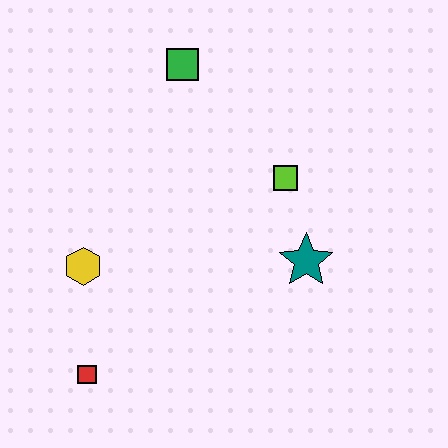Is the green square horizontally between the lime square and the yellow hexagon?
Yes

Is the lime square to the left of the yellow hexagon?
No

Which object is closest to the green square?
The lime square is closest to the green square.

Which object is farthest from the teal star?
The red square is farthest from the teal star.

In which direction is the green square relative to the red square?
The green square is above the red square.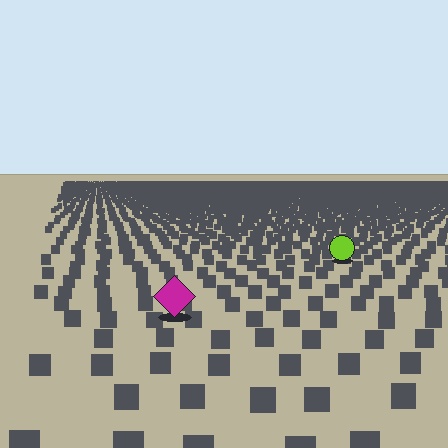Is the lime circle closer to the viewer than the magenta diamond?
No. The magenta diamond is closer — you can tell from the texture gradient: the ground texture is coarser near it.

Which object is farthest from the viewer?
The lime circle is farthest from the viewer. It appears smaller and the ground texture around it is denser.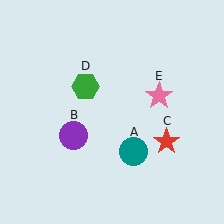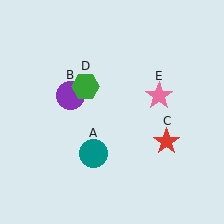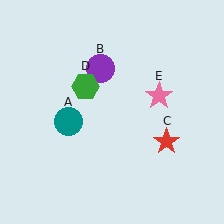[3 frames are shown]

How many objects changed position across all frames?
2 objects changed position: teal circle (object A), purple circle (object B).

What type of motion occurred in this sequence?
The teal circle (object A), purple circle (object B) rotated clockwise around the center of the scene.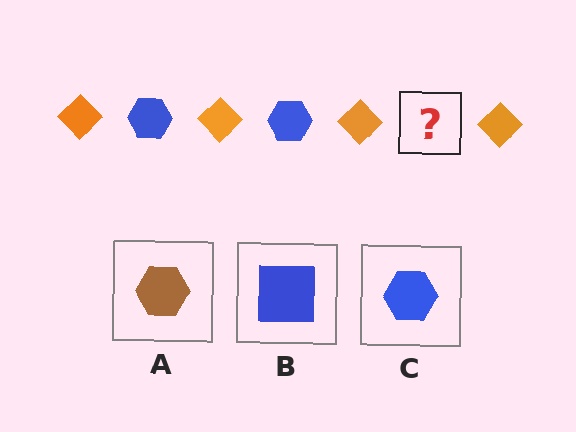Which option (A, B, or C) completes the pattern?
C.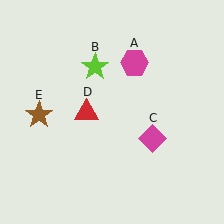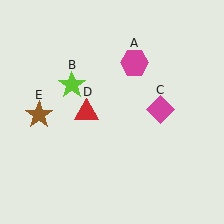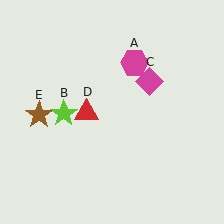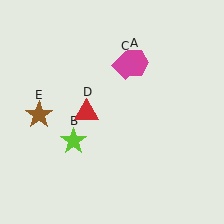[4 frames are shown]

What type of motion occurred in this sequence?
The lime star (object B), magenta diamond (object C) rotated counterclockwise around the center of the scene.